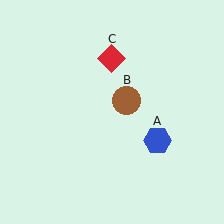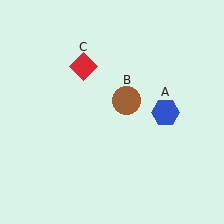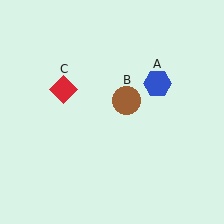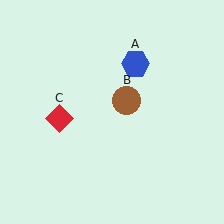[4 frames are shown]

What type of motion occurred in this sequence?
The blue hexagon (object A), red diamond (object C) rotated counterclockwise around the center of the scene.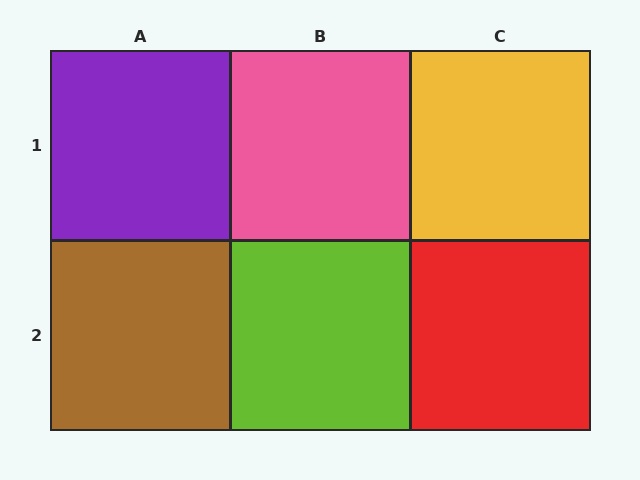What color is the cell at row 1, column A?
Purple.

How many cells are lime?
1 cell is lime.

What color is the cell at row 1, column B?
Pink.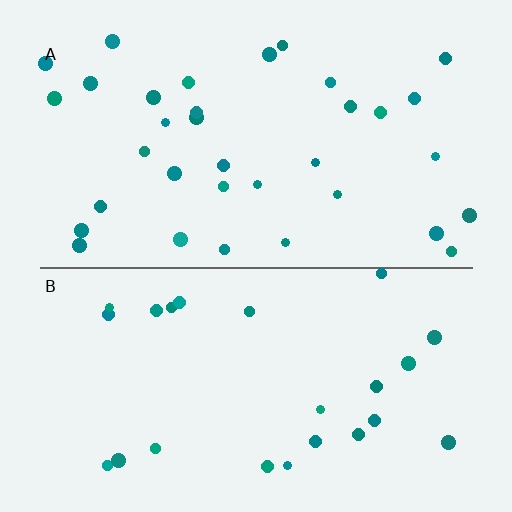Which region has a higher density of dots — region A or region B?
A (the top).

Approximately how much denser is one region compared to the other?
Approximately 1.5× — region A over region B.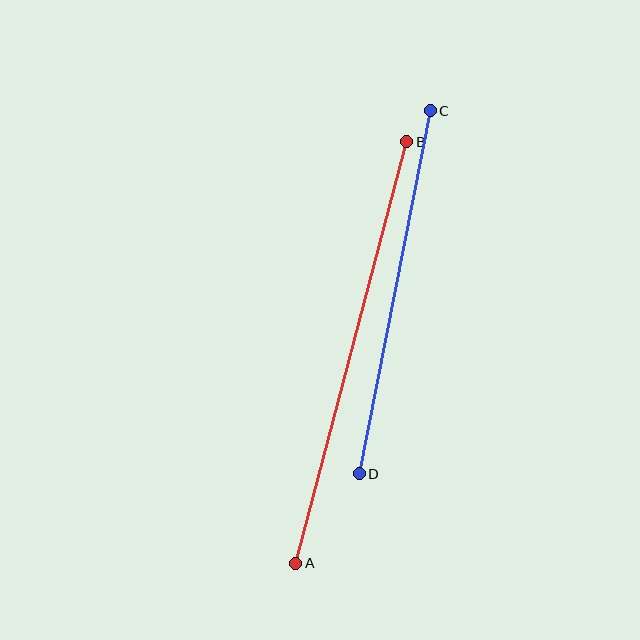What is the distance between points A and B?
The distance is approximately 436 pixels.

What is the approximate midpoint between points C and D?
The midpoint is at approximately (395, 292) pixels.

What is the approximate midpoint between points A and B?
The midpoint is at approximately (351, 352) pixels.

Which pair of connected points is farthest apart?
Points A and B are farthest apart.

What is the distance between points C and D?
The distance is approximately 370 pixels.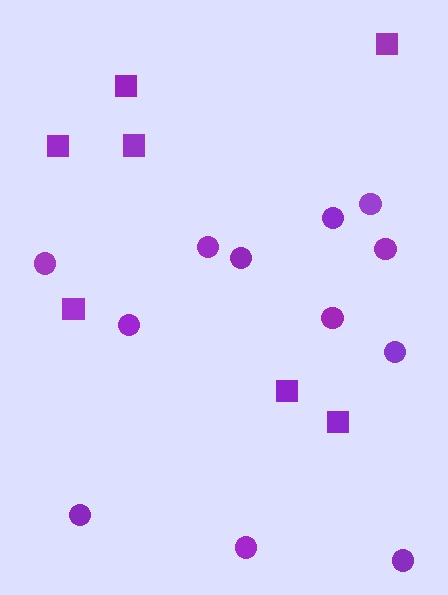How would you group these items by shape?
There are 2 groups: one group of squares (7) and one group of circles (12).